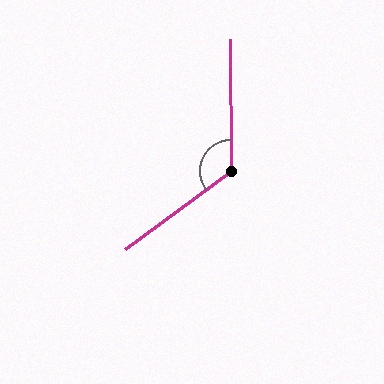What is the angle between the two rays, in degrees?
Approximately 127 degrees.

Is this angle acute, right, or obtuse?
It is obtuse.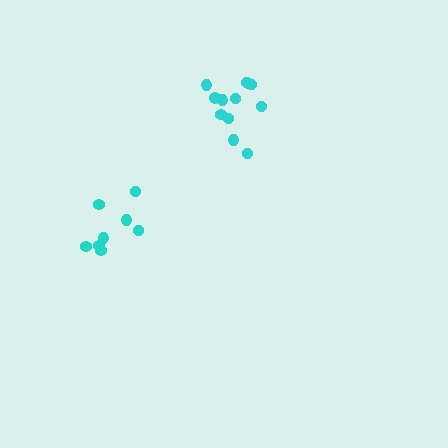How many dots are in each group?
Group 1: 8 dots, Group 2: 12 dots (20 total).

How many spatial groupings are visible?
There are 2 spatial groupings.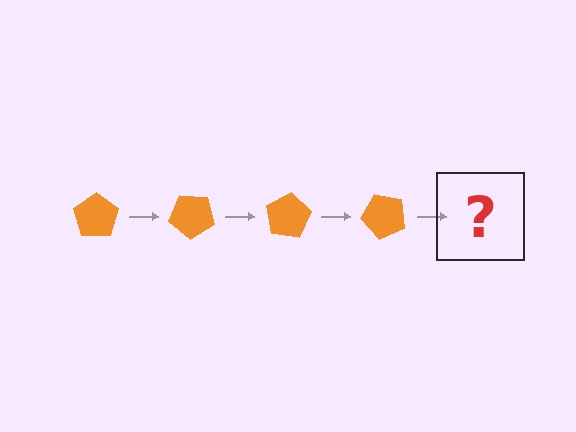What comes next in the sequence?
The next element should be an orange pentagon rotated 160 degrees.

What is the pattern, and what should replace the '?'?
The pattern is that the pentagon rotates 40 degrees each step. The '?' should be an orange pentagon rotated 160 degrees.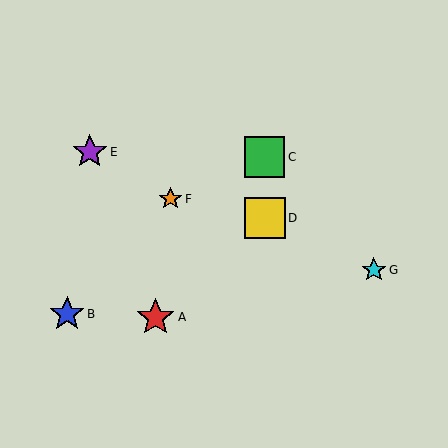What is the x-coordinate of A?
Object A is at x≈155.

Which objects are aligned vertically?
Objects C, D are aligned vertically.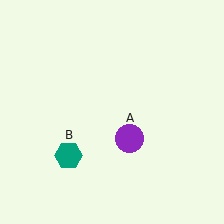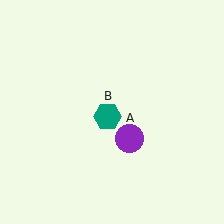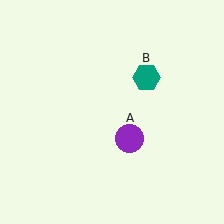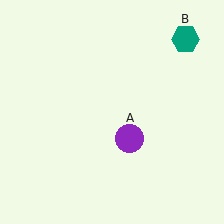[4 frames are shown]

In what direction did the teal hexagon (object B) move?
The teal hexagon (object B) moved up and to the right.